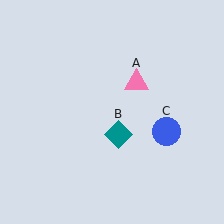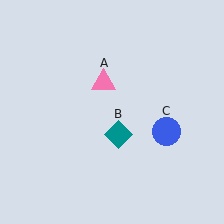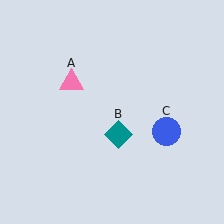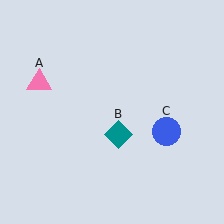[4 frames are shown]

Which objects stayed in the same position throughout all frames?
Teal diamond (object B) and blue circle (object C) remained stationary.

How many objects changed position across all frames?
1 object changed position: pink triangle (object A).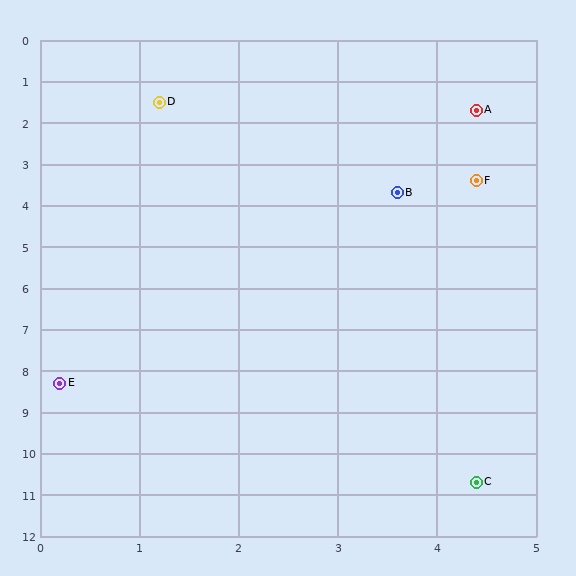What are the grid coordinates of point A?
Point A is at approximately (4.4, 1.7).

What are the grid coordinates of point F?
Point F is at approximately (4.4, 3.4).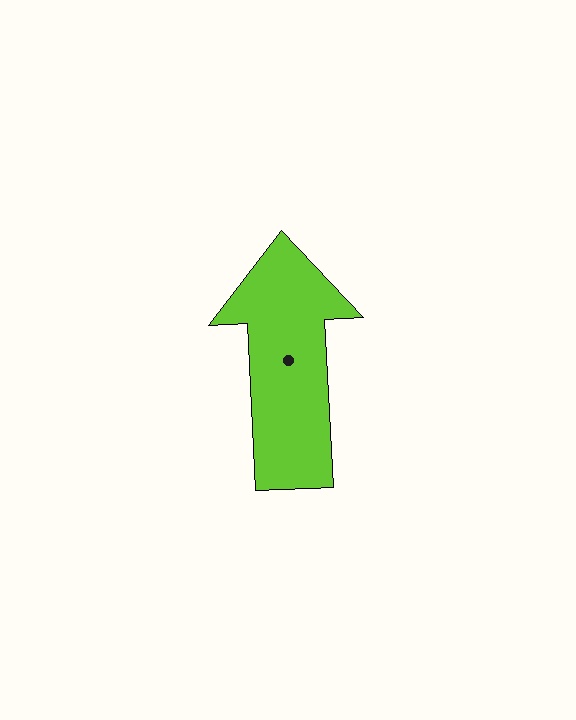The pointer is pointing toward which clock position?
Roughly 12 o'clock.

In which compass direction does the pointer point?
North.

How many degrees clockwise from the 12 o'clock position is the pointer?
Approximately 357 degrees.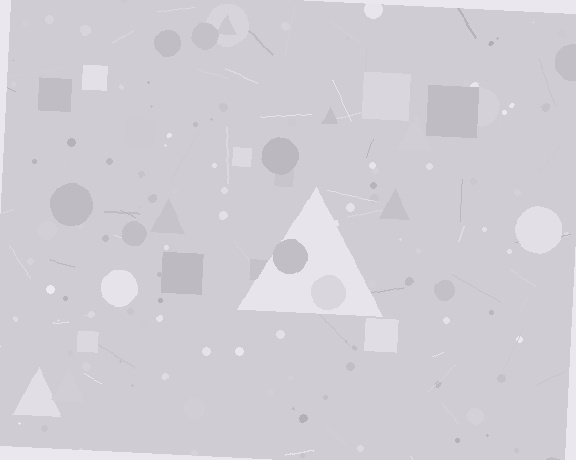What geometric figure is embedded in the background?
A triangle is embedded in the background.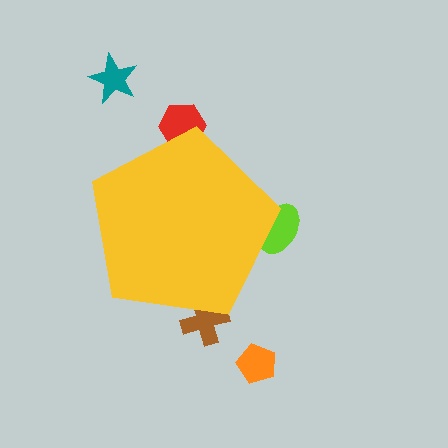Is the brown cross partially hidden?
Yes, the brown cross is partially hidden behind the yellow pentagon.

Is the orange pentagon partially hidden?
No, the orange pentagon is fully visible.